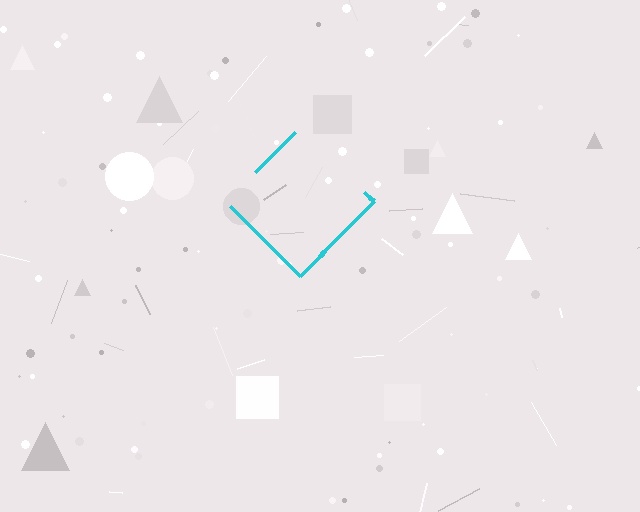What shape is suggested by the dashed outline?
The dashed outline suggests a diamond.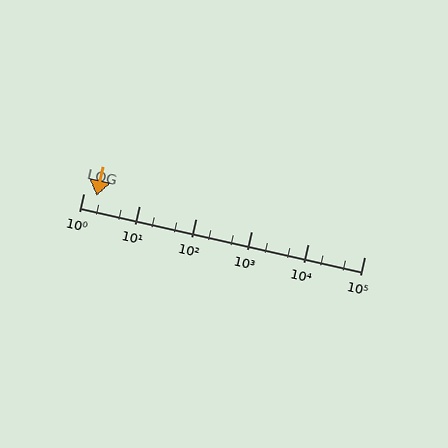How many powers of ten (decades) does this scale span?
The scale spans 5 decades, from 1 to 100000.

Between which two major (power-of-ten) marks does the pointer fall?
The pointer is between 1 and 10.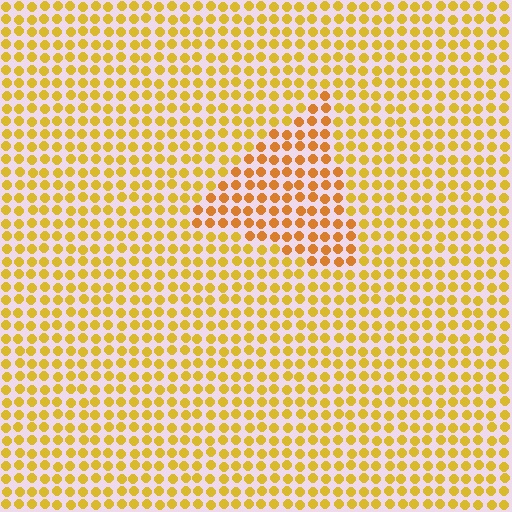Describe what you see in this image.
The image is filled with small yellow elements in a uniform arrangement. A triangle-shaped region is visible where the elements are tinted to a slightly different hue, forming a subtle color boundary.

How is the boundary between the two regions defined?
The boundary is defined purely by a slight shift in hue (about 21 degrees). Spacing, size, and orientation are identical on both sides.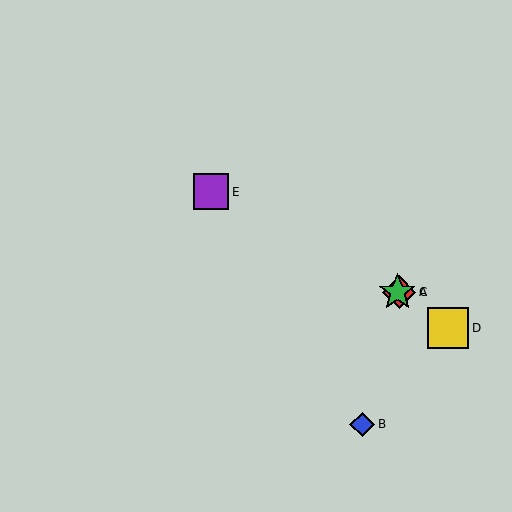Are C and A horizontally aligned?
Yes, both are at y≈292.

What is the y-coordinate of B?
Object B is at y≈424.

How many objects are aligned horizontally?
2 objects (A, C) are aligned horizontally.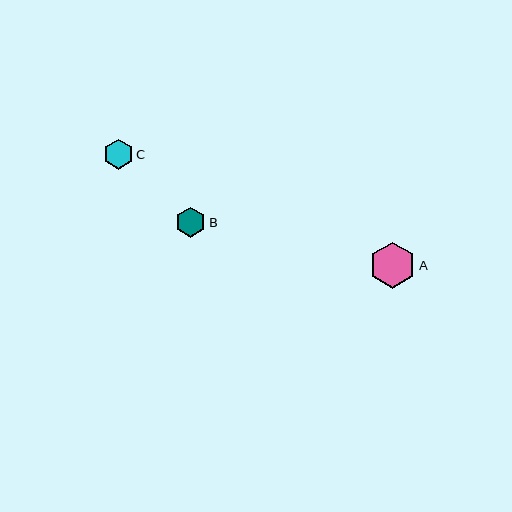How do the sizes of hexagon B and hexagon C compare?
Hexagon B and hexagon C are approximately the same size.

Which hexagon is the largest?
Hexagon A is the largest with a size of approximately 46 pixels.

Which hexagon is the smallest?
Hexagon C is the smallest with a size of approximately 30 pixels.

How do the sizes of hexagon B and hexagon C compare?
Hexagon B and hexagon C are approximately the same size.